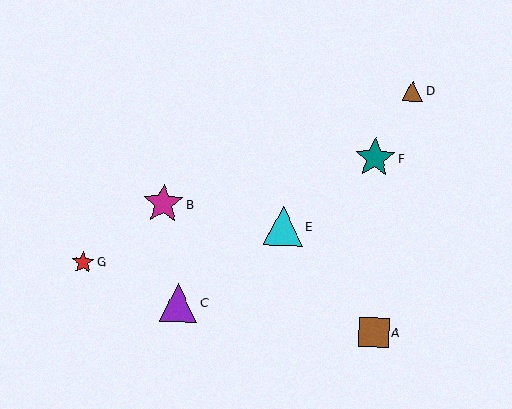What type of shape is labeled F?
Shape F is a teal star.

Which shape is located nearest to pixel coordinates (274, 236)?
The cyan triangle (labeled E) at (283, 226) is nearest to that location.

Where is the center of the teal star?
The center of the teal star is at (375, 158).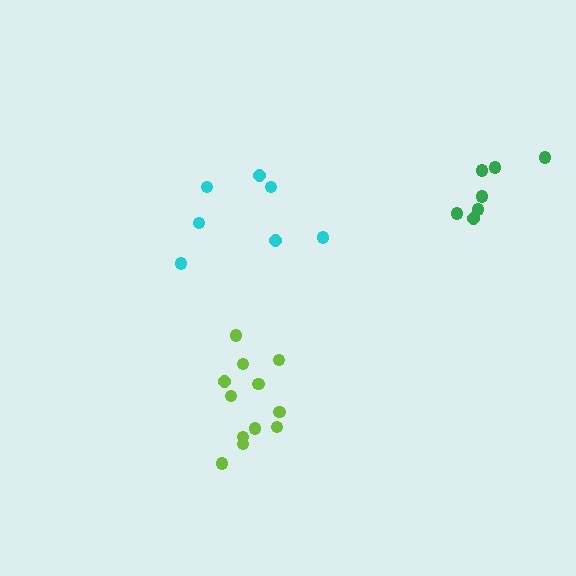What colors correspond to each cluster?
The clusters are colored: lime, green, cyan.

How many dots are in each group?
Group 1: 12 dots, Group 2: 7 dots, Group 3: 7 dots (26 total).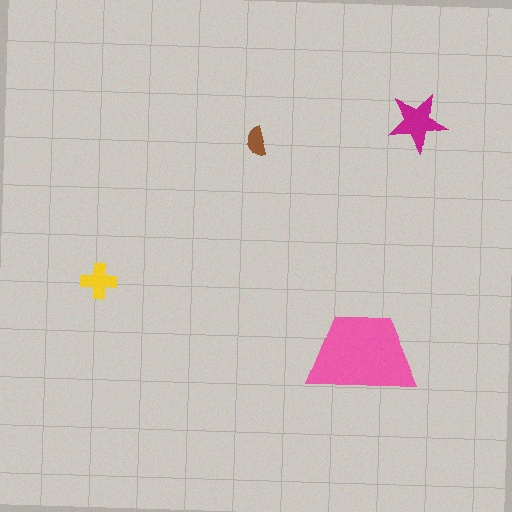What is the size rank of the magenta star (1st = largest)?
2nd.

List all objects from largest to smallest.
The pink trapezoid, the magenta star, the yellow cross, the brown semicircle.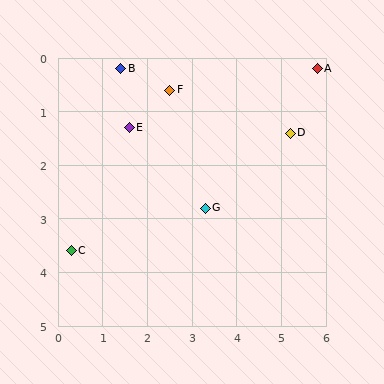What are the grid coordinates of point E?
Point E is at approximately (1.6, 1.3).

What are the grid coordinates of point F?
Point F is at approximately (2.5, 0.6).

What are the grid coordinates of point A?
Point A is at approximately (5.8, 0.2).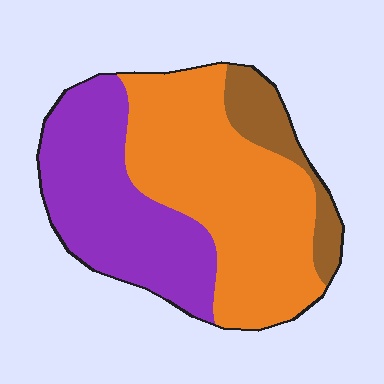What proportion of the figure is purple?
Purple covers 38% of the figure.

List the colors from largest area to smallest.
From largest to smallest: orange, purple, brown.